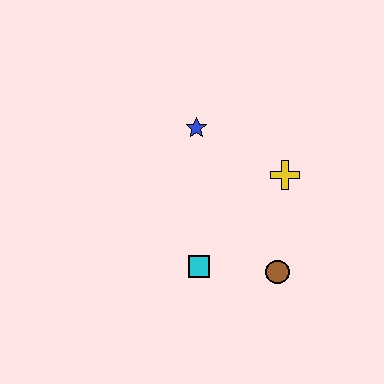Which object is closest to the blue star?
The yellow cross is closest to the blue star.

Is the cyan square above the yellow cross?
No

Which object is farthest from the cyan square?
The blue star is farthest from the cyan square.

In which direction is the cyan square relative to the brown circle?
The cyan square is to the left of the brown circle.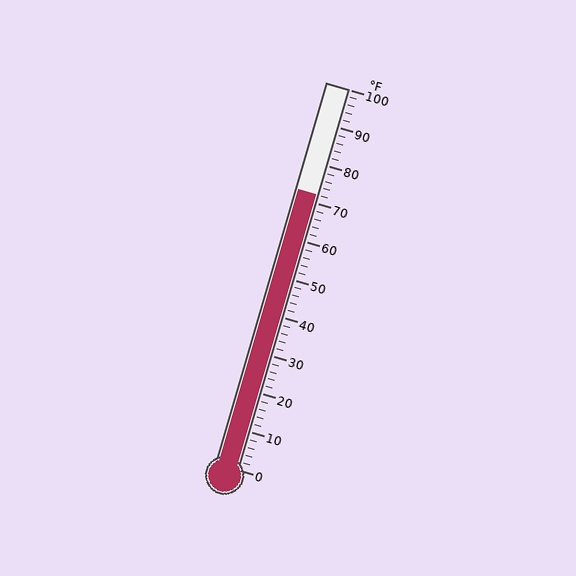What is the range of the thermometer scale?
The thermometer scale ranges from 0°F to 100°F.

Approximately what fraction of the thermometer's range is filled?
The thermometer is filled to approximately 70% of its range.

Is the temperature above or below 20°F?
The temperature is above 20°F.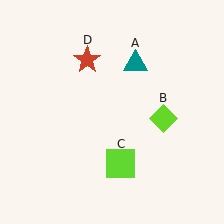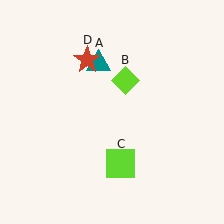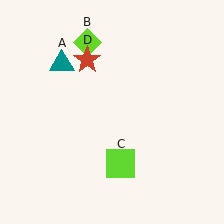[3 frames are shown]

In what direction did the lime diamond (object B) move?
The lime diamond (object B) moved up and to the left.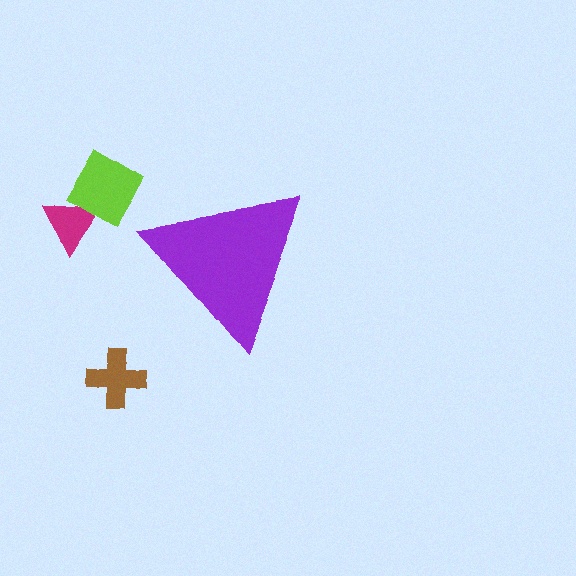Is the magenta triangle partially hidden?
No, the magenta triangle is fully visible.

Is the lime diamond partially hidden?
No, the lime diamond is fully visible.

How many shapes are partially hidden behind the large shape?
0 shapes are partially hidden.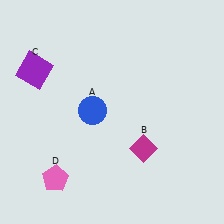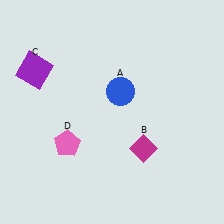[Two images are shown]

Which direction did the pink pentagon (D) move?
The pink pentagon (D) moved up.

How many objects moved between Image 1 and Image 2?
2 objects moved between the two images.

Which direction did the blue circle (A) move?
The blue circle (A) moved right.